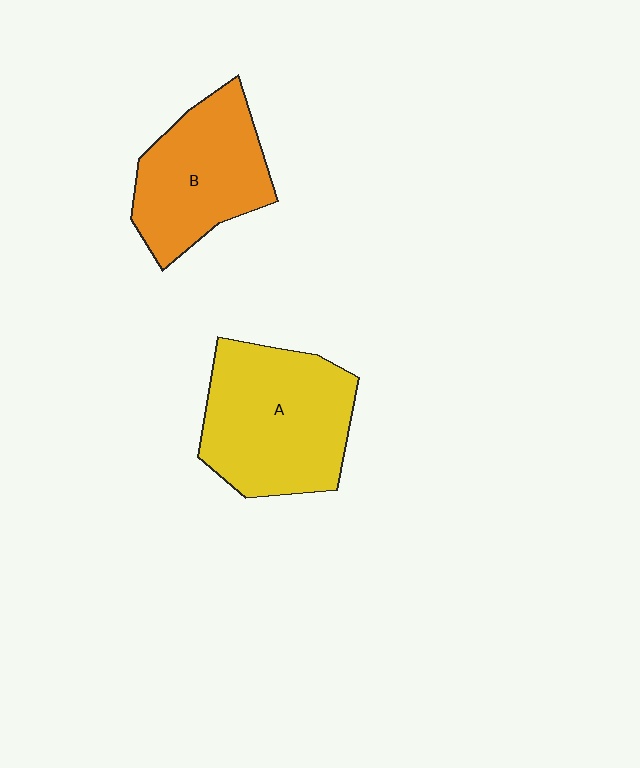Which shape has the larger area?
Shape A (yellow).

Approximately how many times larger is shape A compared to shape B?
Approximately 1.2 times.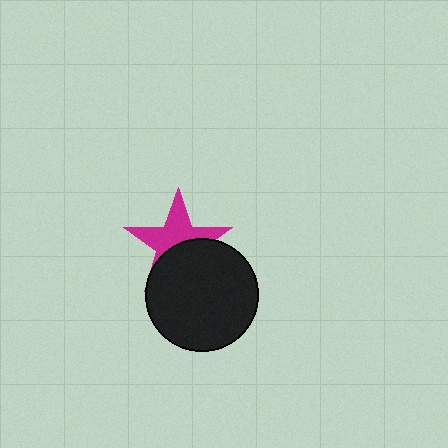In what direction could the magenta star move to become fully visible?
The magenta star could move up. That would shift it out from behind the black circle entirely.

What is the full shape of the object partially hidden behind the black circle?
The partially hidden object is a magenta star.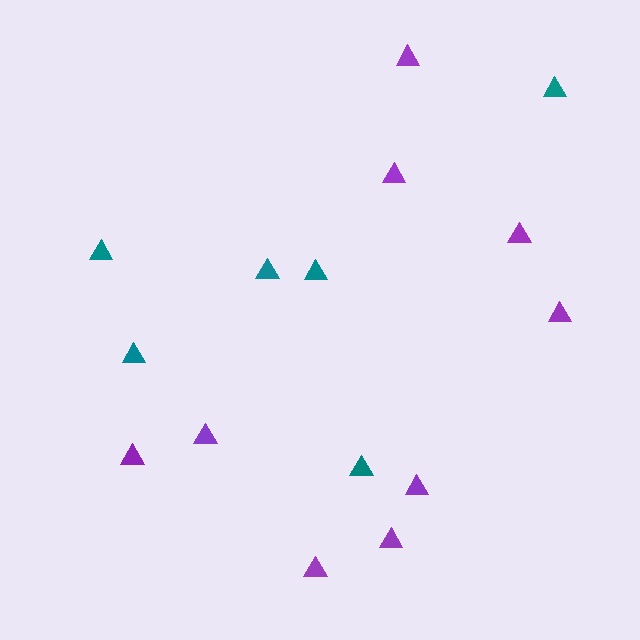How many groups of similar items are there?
There are 2 groups: one group of purple triangles (9) and one group of teal triangles (6).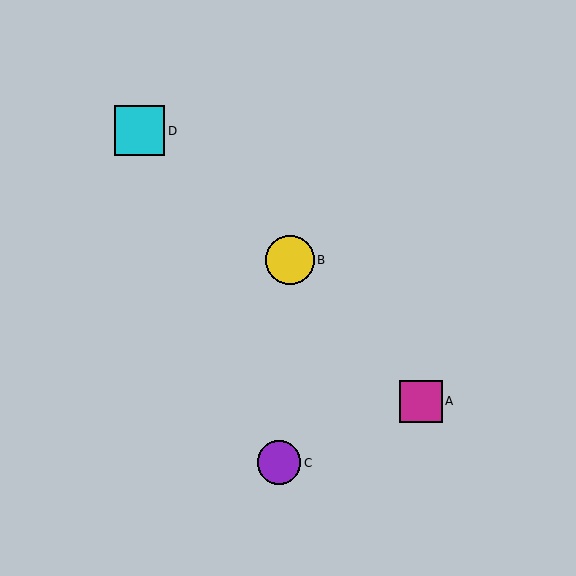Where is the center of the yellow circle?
The center of the yellow circle is at (290, 260).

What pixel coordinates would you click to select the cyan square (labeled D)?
Click at (140, 131) to select the cyan square D.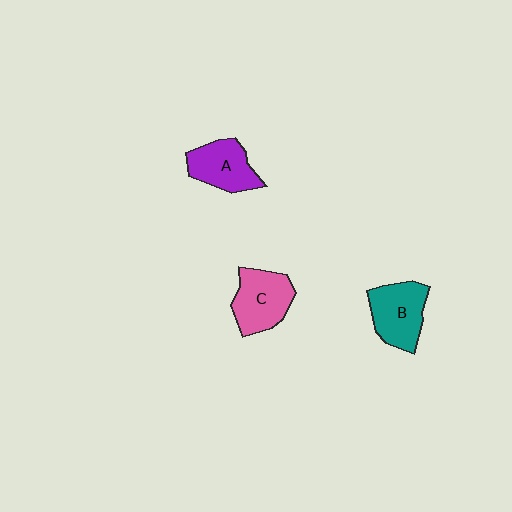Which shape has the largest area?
Shape B (teal).